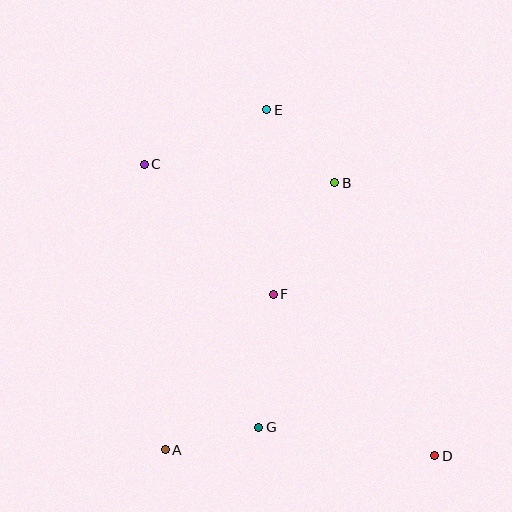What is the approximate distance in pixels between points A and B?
The distance between A and B is approximately 316 pixels.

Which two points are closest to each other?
Points A and G are closest to each other.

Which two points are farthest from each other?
Points C and D are farthest from each other.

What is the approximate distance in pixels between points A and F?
The distance between A and F is approximately 189 pixels.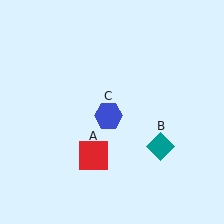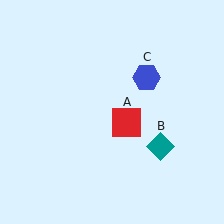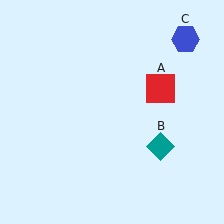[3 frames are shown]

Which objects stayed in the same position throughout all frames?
Teal diamond (object B) remained stationary.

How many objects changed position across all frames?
2 objects changed position: red square (object A), blue hexagon (object C).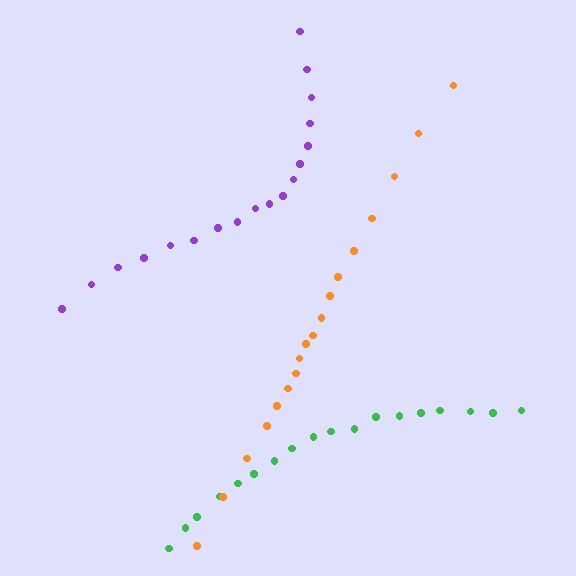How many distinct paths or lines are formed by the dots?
There are 3 distinct paths.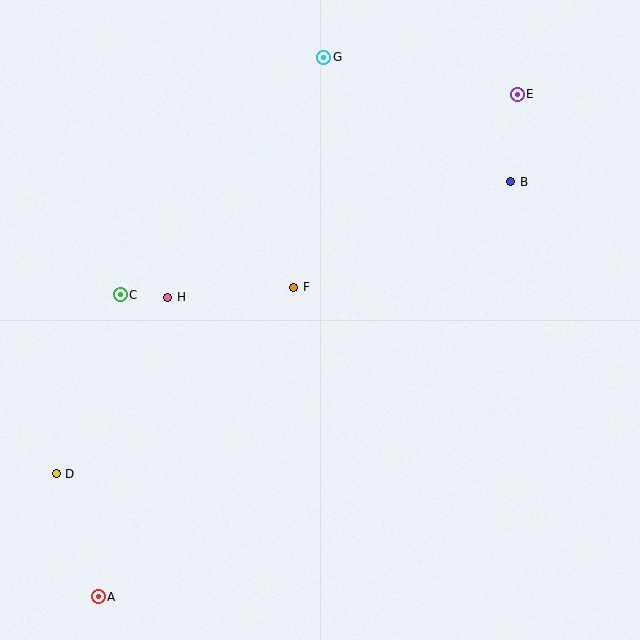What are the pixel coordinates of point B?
Point B is at (511, 182).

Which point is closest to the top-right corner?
Point E is closest to the top-right corner.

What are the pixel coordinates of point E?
Point E is at (517, 94).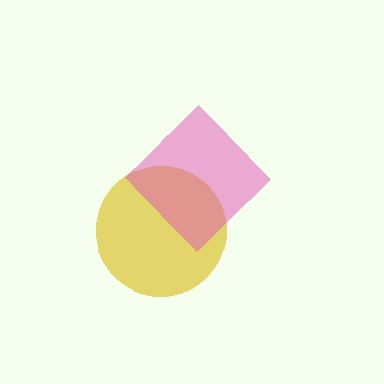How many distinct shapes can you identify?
There are 2 distinct shapes: a yellow circle, a pink diamond.